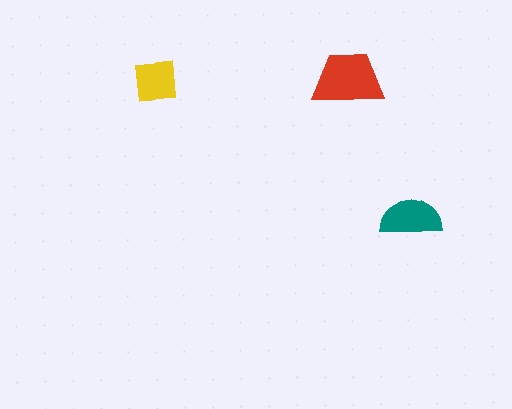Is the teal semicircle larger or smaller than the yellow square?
Larger.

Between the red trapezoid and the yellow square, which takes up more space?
The red trapezoid.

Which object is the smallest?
The yellow square.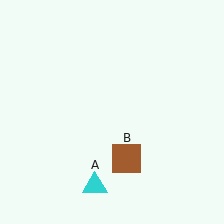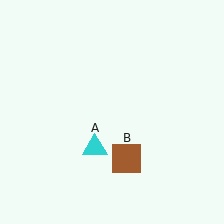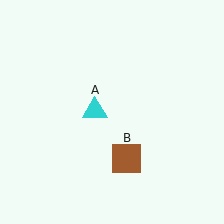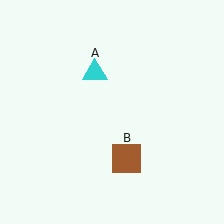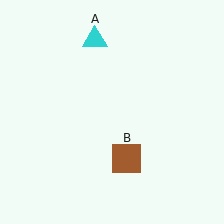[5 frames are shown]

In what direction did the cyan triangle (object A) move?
The cyan triangle (object A) moved up.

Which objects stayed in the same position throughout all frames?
Brown square (object B) remained stationary.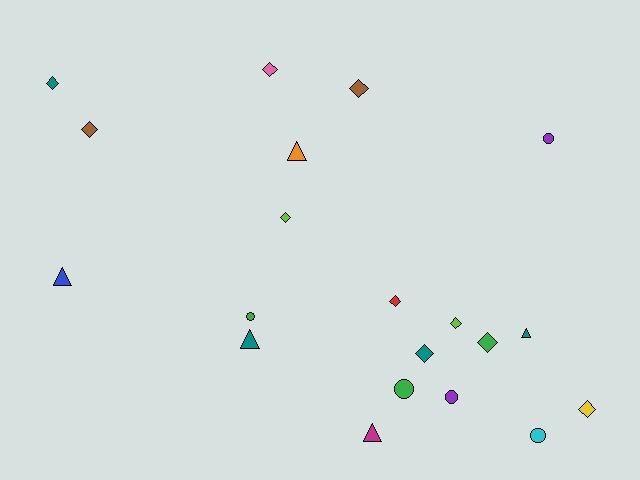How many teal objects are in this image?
There are 4 teal objects.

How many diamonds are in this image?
There are 10 diamonds.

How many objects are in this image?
There are 20 objects.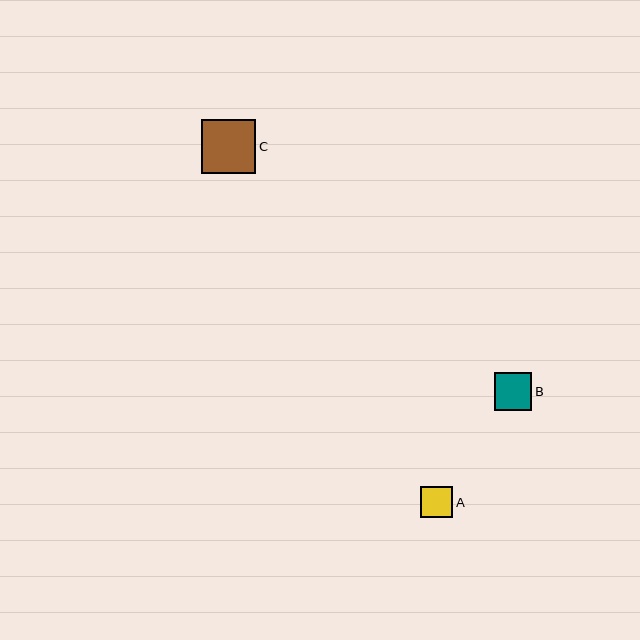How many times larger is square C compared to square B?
Square C is approximately 1.5 times the size of square B.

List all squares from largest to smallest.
From largest to smallest: C, B, A.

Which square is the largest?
Square C is the largest with a size of approximately 54 pixels.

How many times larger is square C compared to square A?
Square C is approximately 1.7 times the size of square A.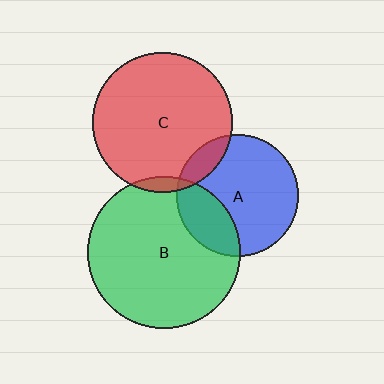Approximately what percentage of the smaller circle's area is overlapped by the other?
Approximately 5%.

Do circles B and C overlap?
Yes.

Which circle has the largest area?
Circle B (green).